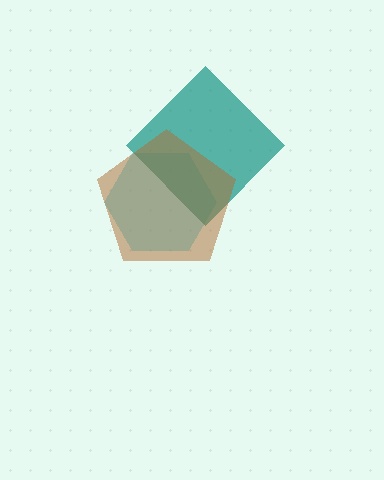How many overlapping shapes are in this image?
There are 3 overlapping shapes in the image.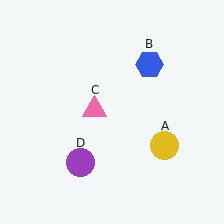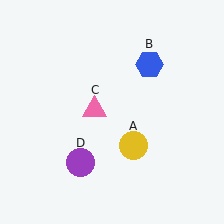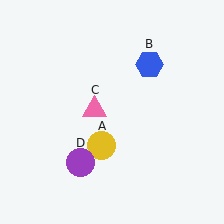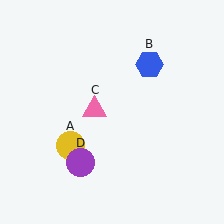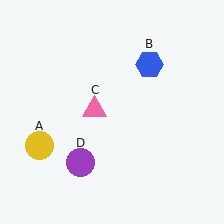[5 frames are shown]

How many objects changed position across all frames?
1 object changed position: yellow circle (object A).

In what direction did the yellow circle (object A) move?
The yellow circle (object A) moved left.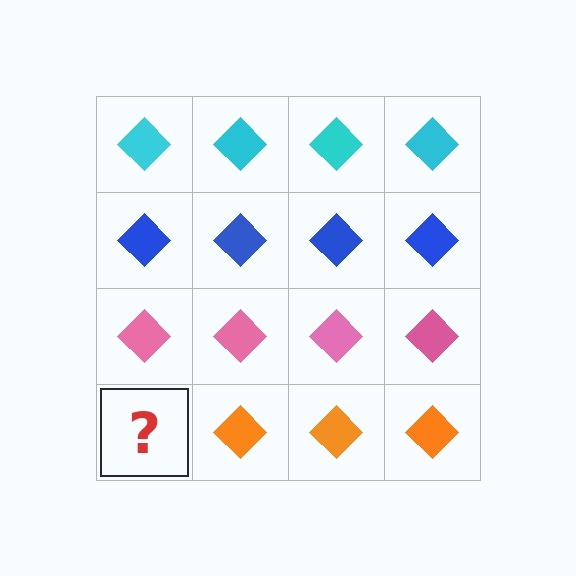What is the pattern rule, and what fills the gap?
The rule is that each row has a consistent color. The gap should be filled with an orange diamond.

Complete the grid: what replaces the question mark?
The question mark should be replaced with an orange diamond.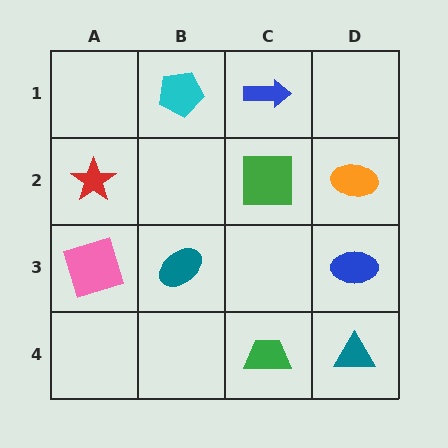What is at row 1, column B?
A cyan pentagon.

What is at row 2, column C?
A green square.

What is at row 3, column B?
A teal ellipse.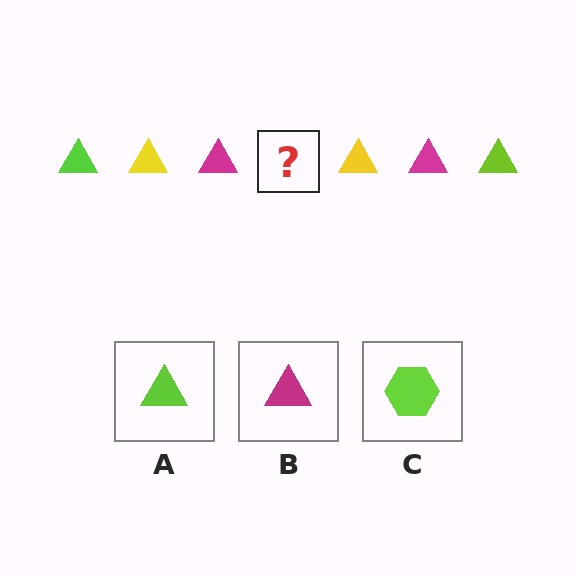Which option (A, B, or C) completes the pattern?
A.